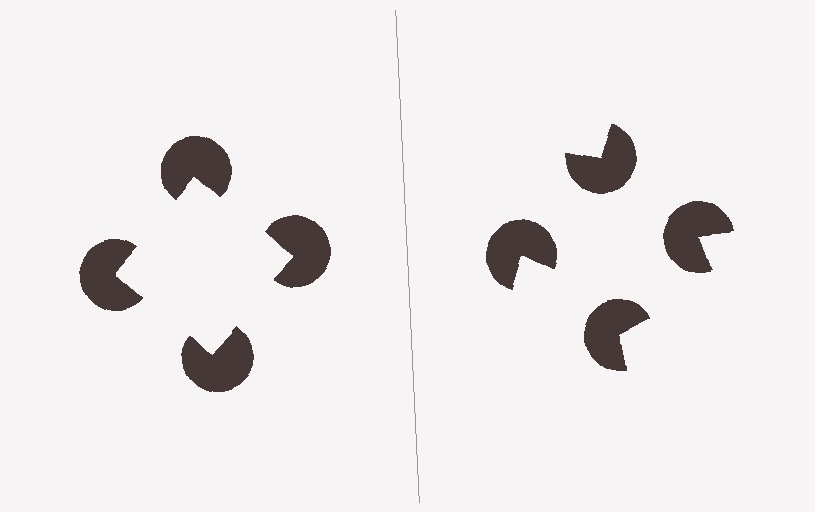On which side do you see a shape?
An illusory square appears on the left side. On the right side the wedge cuts are rotated, so no coherent shape forms.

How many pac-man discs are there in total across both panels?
8 — 4 on each side.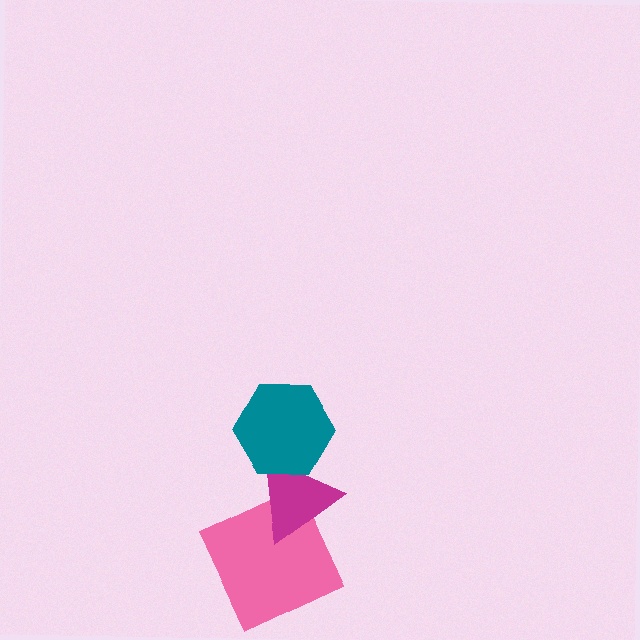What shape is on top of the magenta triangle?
The teal hexagon is on top of the magenta triangle.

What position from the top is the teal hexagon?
The teal hexagon is 1st from the top.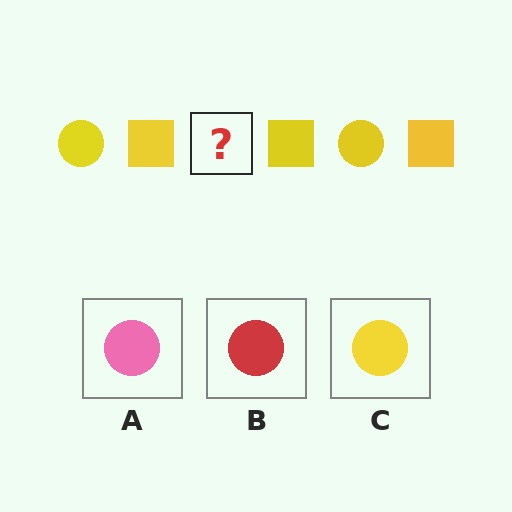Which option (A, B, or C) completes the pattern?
C.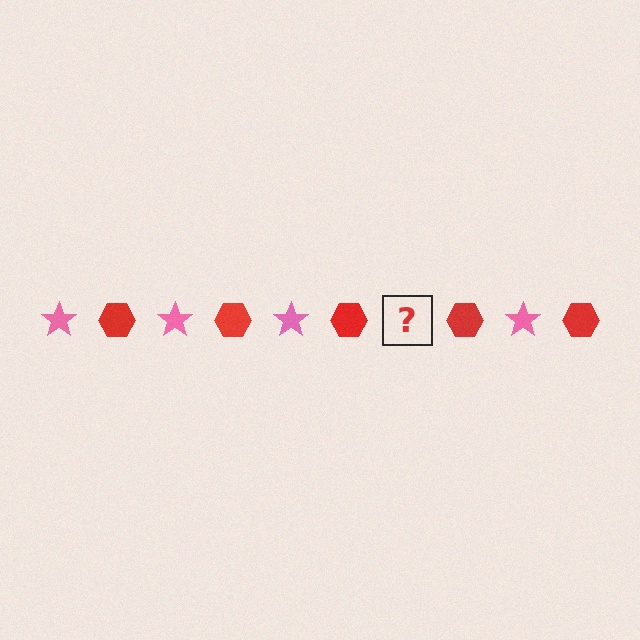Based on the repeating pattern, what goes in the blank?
The blank should be a pink star.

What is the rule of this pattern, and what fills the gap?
The rule is that the pattern alternates between pink star and red hexagon. The gap should be filled with a pink star.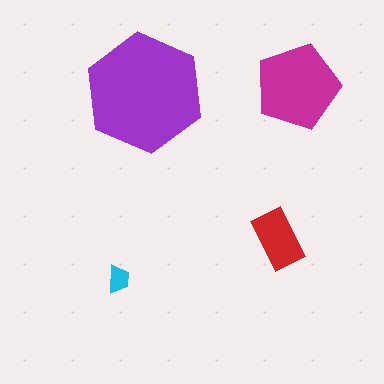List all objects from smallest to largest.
The cyan trapezoid, the red rectangle, the magenta pentagon, the purple hexagon.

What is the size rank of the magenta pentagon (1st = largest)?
2nd.